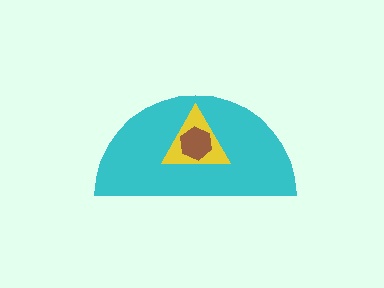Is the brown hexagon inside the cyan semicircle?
Yes.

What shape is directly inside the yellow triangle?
The brown hexagon.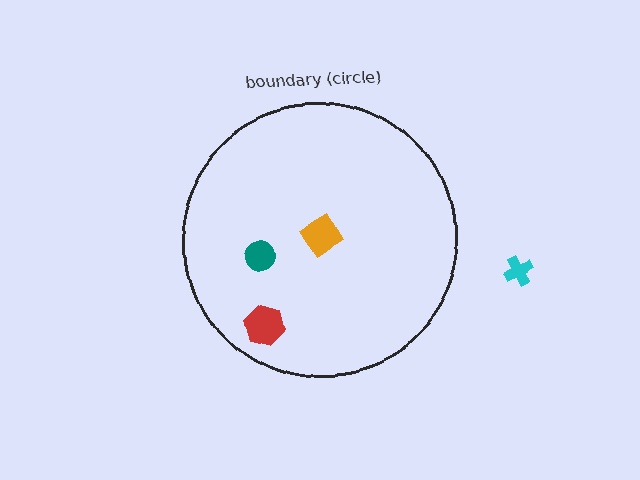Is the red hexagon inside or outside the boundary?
Inside.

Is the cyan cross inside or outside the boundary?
Outside.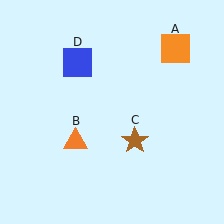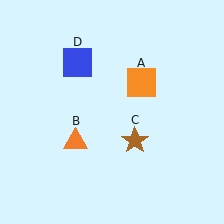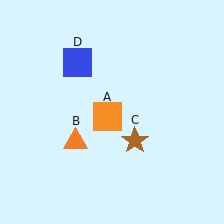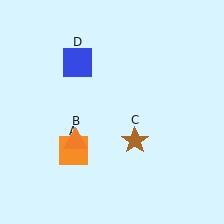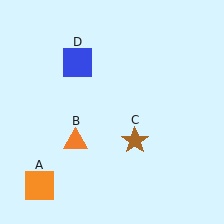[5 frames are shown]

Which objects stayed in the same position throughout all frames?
Orange triangle (object B) and brown star (object C) and blue square (object D) remained stationary.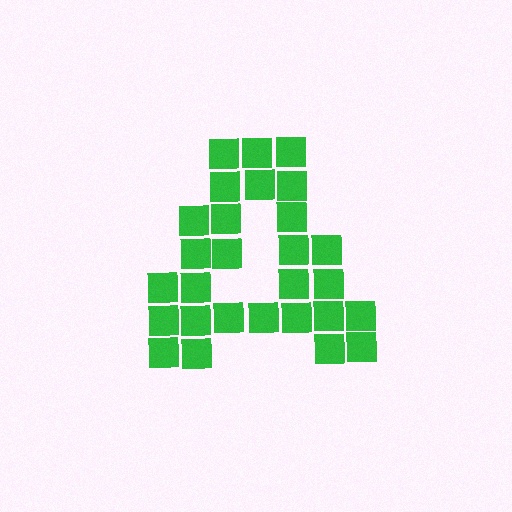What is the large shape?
The large shape is the letter A.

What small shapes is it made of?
It is made of small squares.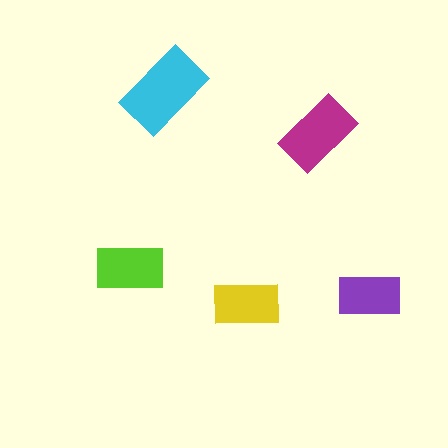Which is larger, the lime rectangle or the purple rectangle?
The lime one.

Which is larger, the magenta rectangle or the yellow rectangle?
The magenta one.